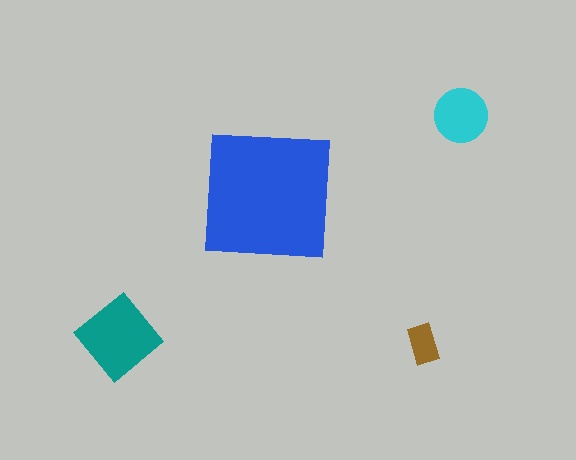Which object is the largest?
The blue square.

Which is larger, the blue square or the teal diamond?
The blue square.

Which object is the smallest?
The brown rectangle.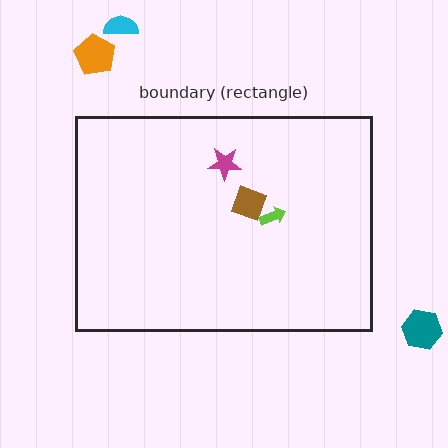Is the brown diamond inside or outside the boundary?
Inside.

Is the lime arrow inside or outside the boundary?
Inside.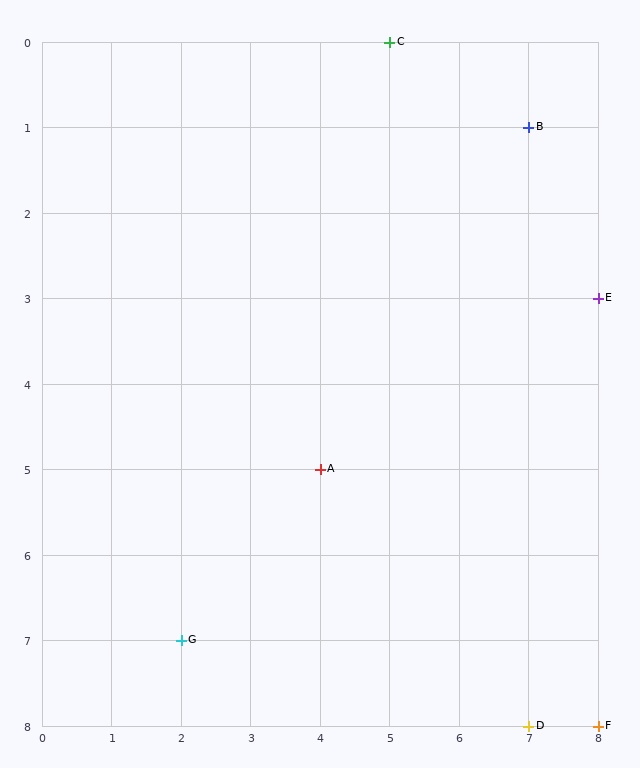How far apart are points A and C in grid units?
Points A and C are 1 column and 5 rows apart (about 5.1 grid units diagonally).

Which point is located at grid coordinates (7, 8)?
Point D is at (7, 8).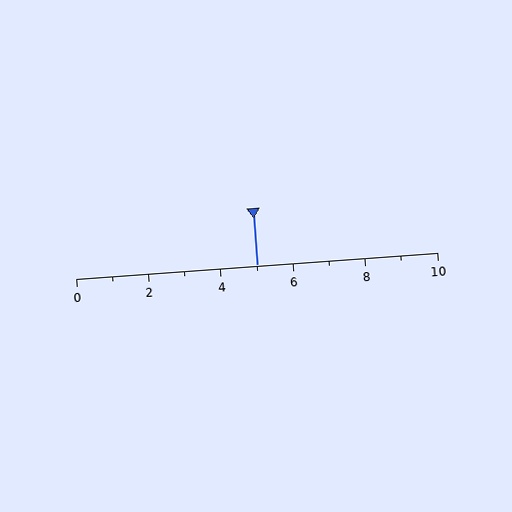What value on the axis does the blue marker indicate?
The marker indicates approximately 5.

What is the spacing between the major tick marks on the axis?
The major ticks are spaced 2 apart.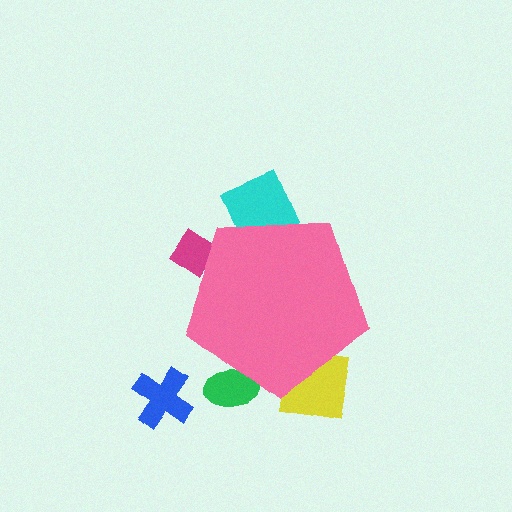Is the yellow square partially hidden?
Yes, the yellow square is partially hidden behind the pink pentagon.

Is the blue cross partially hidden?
No, the blue cross is fully visible.